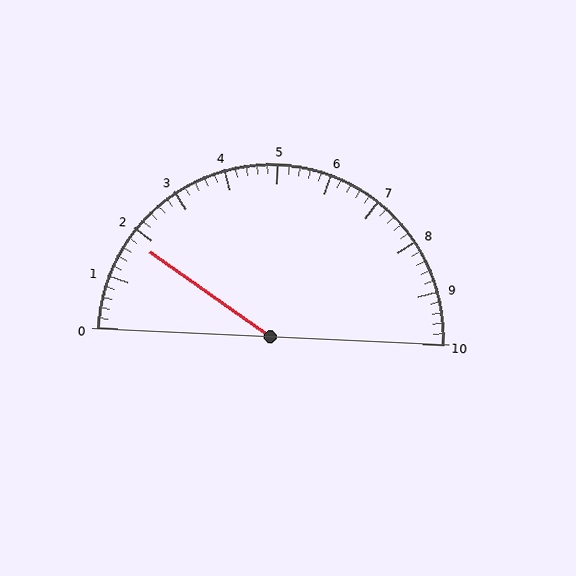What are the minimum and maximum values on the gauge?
The gauge ranges from 0 to 10.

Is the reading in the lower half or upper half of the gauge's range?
The reading is in the lower half of the range (0 to 10).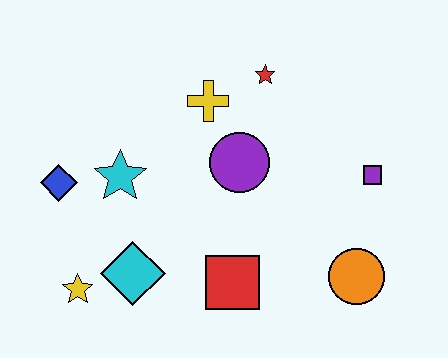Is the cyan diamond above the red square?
Yes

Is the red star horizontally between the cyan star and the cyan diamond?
No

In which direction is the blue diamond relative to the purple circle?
The blue diamond is to the left of the purple circle.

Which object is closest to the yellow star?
The cyan diamond is closest to the yellow star.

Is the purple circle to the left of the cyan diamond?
No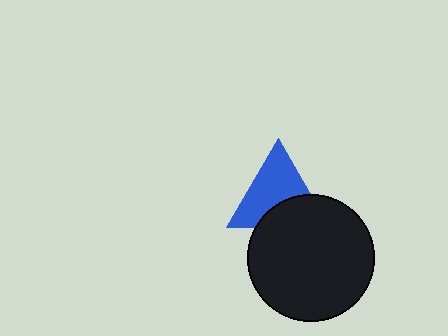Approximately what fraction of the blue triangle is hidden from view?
Roughly 35% of the blue triangle is hidden behind the black circle.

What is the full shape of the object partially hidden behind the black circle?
The partially hidden object is a blue triangle.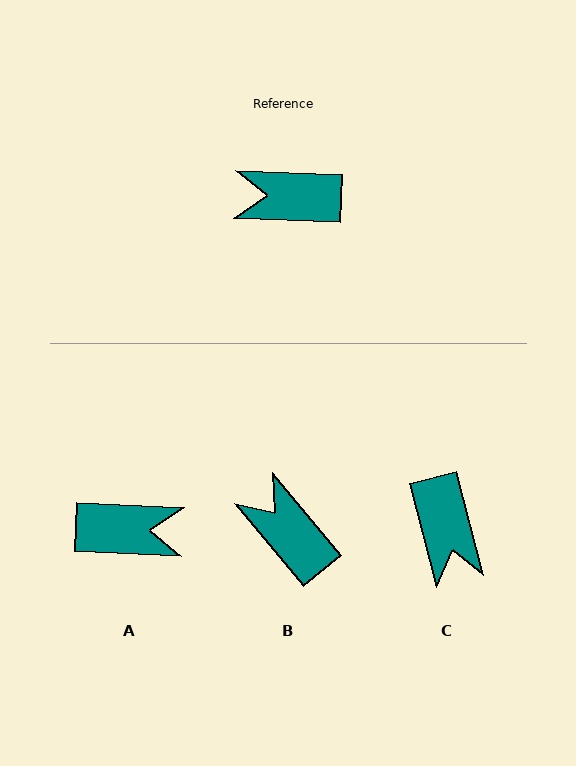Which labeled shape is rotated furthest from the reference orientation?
A, about 179 degrees away.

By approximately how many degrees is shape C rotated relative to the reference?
Approximately 107 degrees counter-clockwise.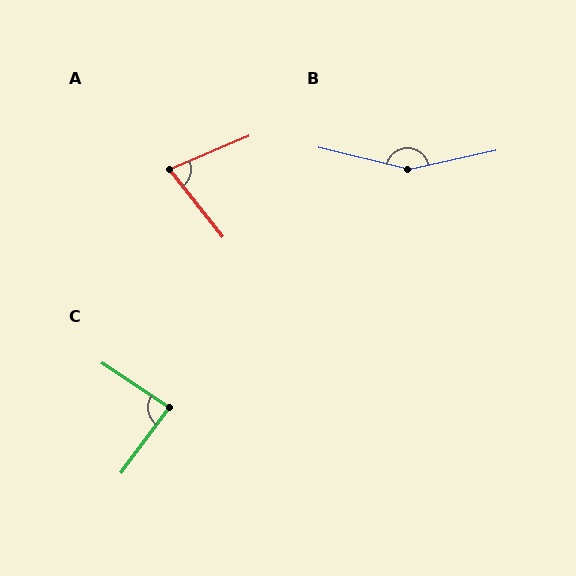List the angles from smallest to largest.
A (75°), C (87°), B (154°).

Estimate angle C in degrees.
Approximately 87 degrees.